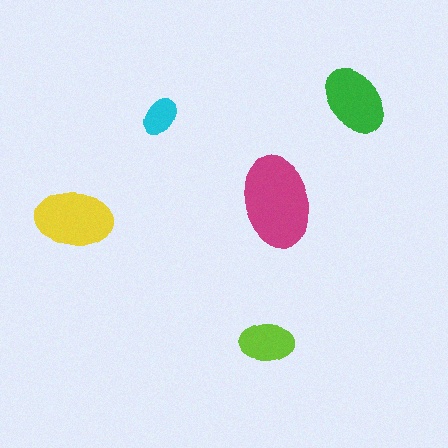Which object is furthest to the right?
The green ellipse is rightmost.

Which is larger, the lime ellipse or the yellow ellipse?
The yellow one.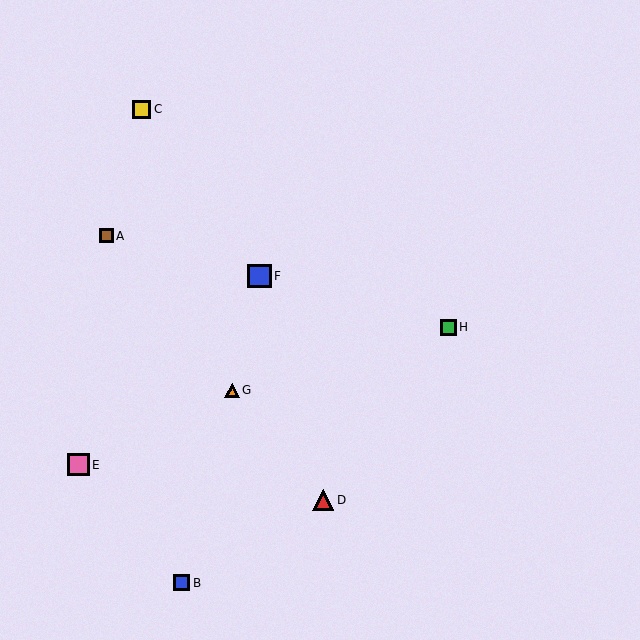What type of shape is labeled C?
Shape C is a yellow square.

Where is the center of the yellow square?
The center of the yellow square is at (142, 109).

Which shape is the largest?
The blue square (labeled F) is the largest.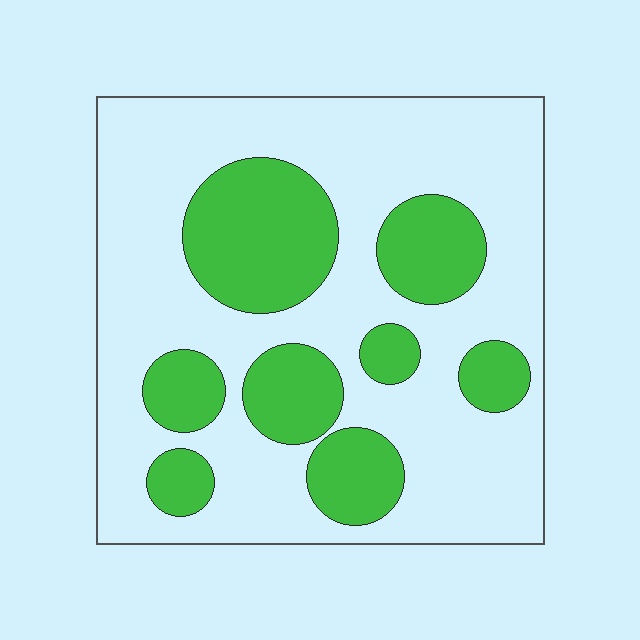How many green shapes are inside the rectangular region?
8.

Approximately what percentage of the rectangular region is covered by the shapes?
Approximately 30%.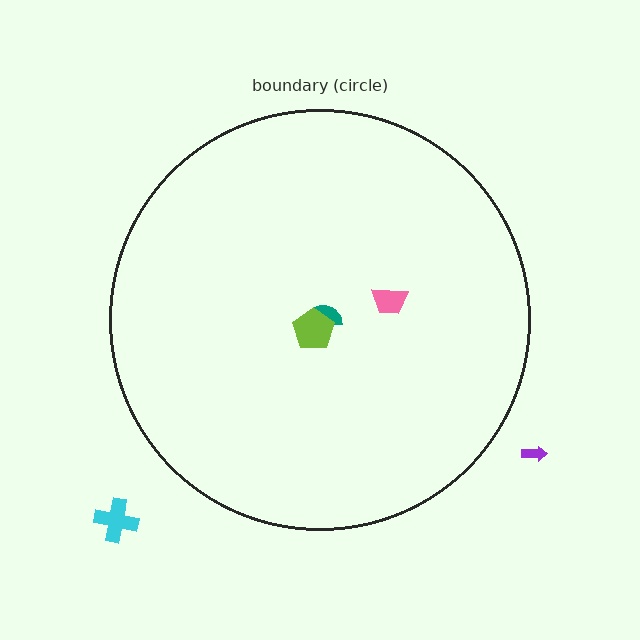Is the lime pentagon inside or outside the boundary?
Inside.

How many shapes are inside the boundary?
3 inside, 2 outside.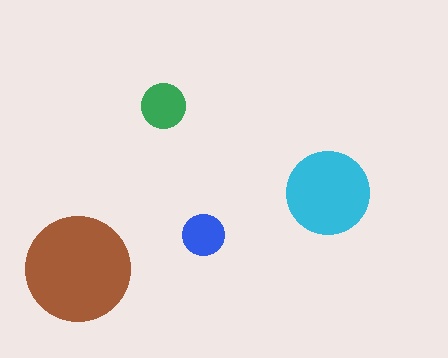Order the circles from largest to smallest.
the brown one, the cyan one, the green one, the blue one.